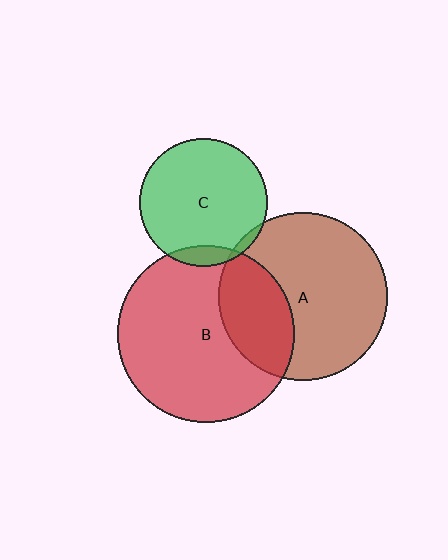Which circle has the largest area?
Circle B (red).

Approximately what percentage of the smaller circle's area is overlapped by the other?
Approximately 30%.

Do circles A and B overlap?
Yes.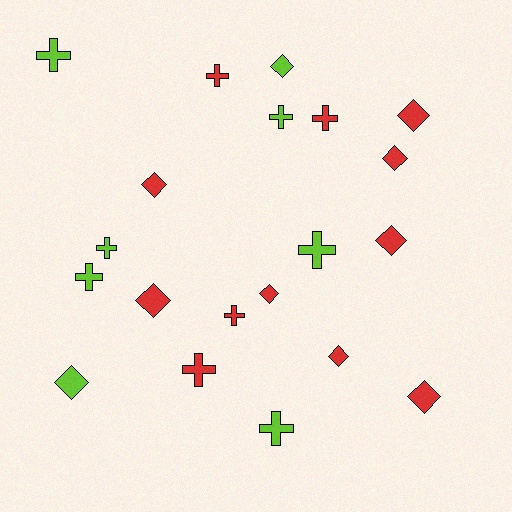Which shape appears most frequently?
Diamond, with 10 objects.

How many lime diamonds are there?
There are 2 lime diamonds.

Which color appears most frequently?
Red, with 12 objects.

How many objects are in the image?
There are 20 objects.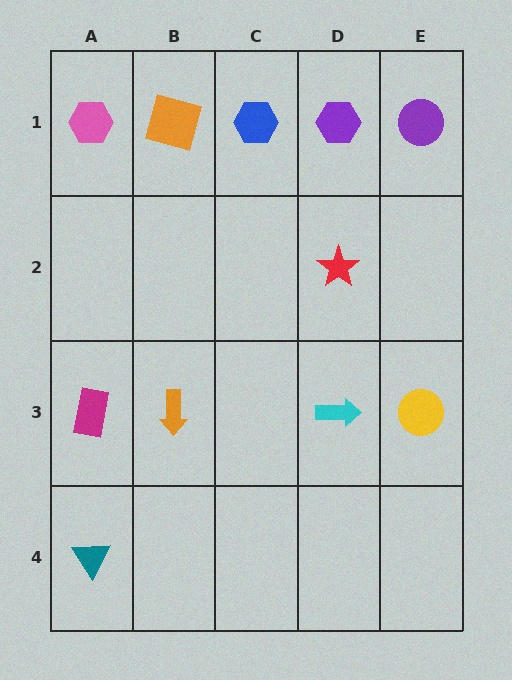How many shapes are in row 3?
4 shapes.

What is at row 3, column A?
A magenta rectangle.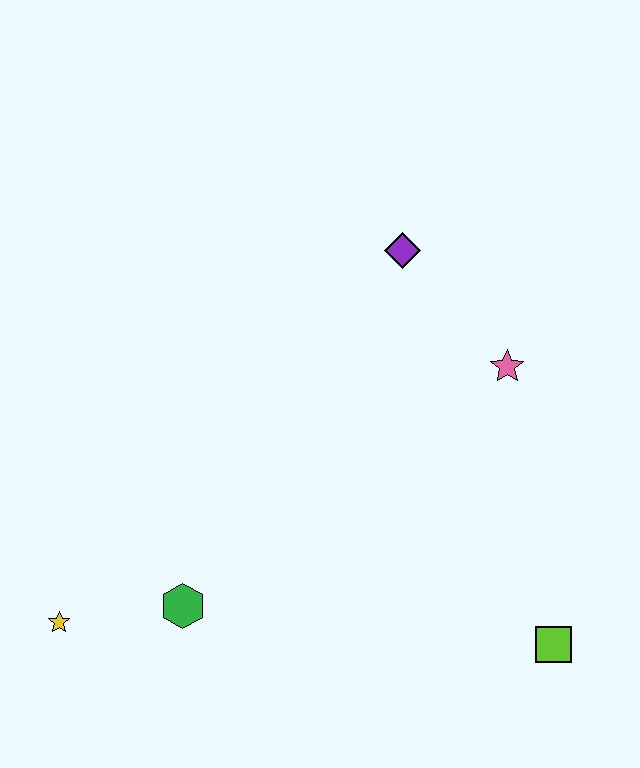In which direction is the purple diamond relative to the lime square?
The purple diamond is above the lime square.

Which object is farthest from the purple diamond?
The yellow star is farthest from the purple diamond.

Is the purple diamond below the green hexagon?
No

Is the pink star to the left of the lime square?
Yes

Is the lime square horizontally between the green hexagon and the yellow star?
No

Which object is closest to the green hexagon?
The yellow star is closest to the green hexagon.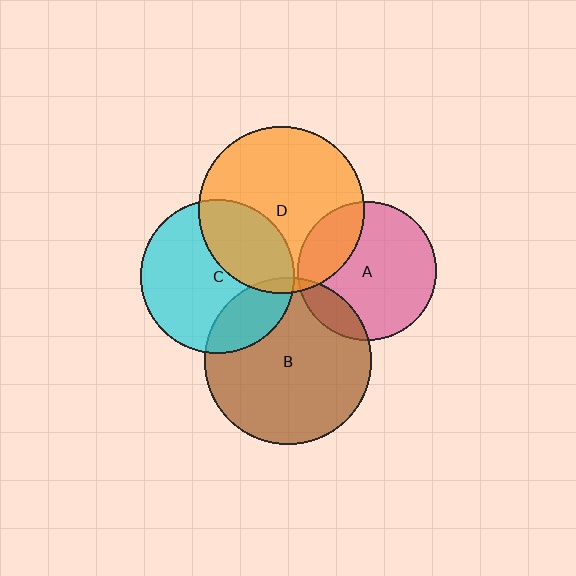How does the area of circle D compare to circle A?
Approximately 1.4 times.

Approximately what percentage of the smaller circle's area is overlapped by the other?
Approximately 20%.